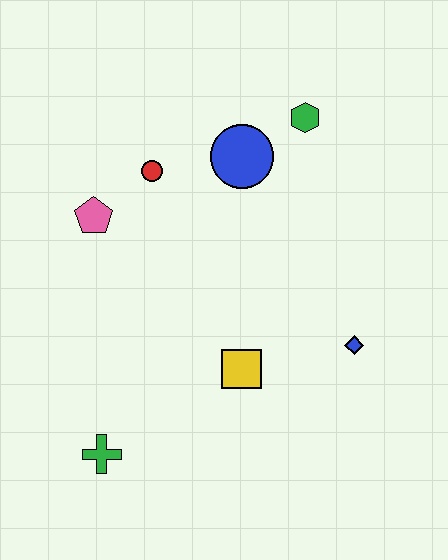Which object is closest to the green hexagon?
The blue circle is closest to the green hexagon.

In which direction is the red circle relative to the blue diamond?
The red circle is to the left of the blue diamond.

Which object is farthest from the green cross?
The green hexagon is farthest from the green cross.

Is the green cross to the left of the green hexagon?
Yes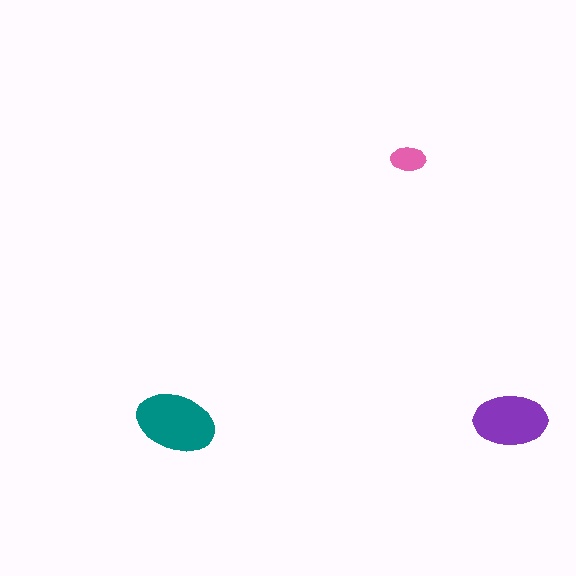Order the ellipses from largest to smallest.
the teal one, the purple one, the pink one.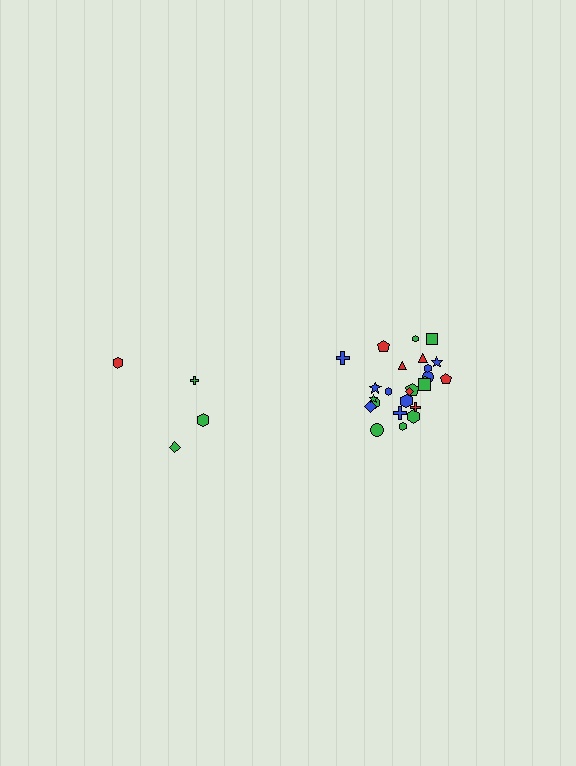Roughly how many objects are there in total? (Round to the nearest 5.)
Roughly 30 objects in total.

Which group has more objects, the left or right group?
The right group.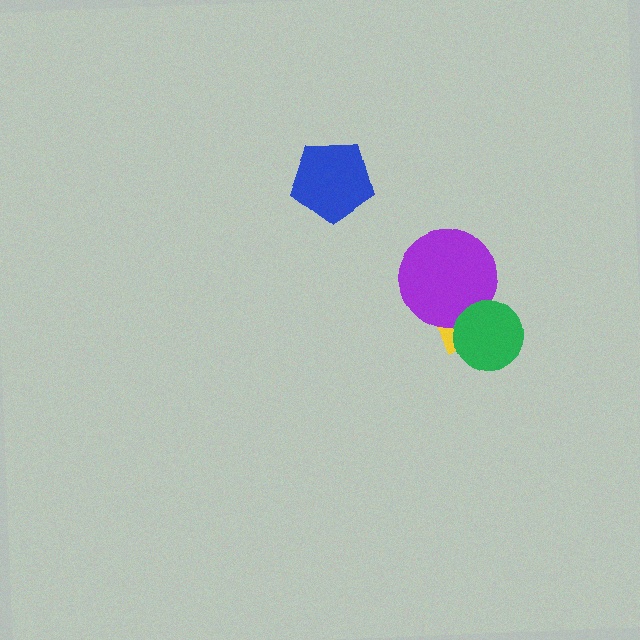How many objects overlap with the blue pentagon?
0 objects overlap with the blue pentagon.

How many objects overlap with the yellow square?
2 objects overlap with the yellow square.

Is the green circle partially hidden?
No, no other shape covers it.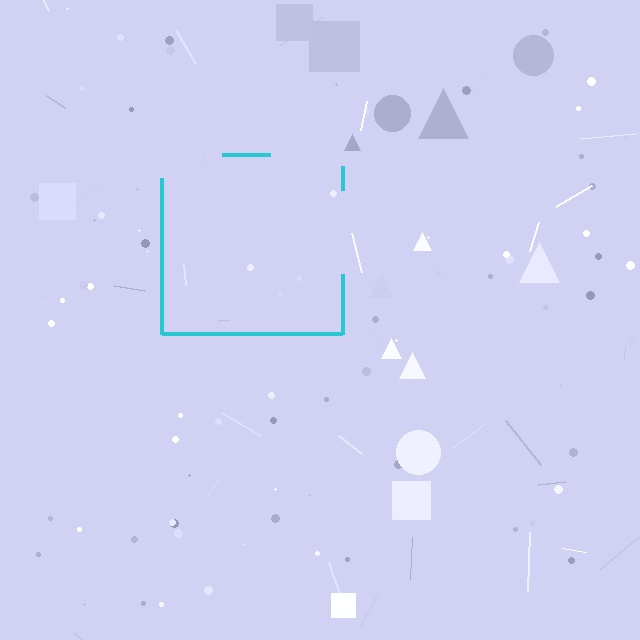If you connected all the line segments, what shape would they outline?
They would outline a square.